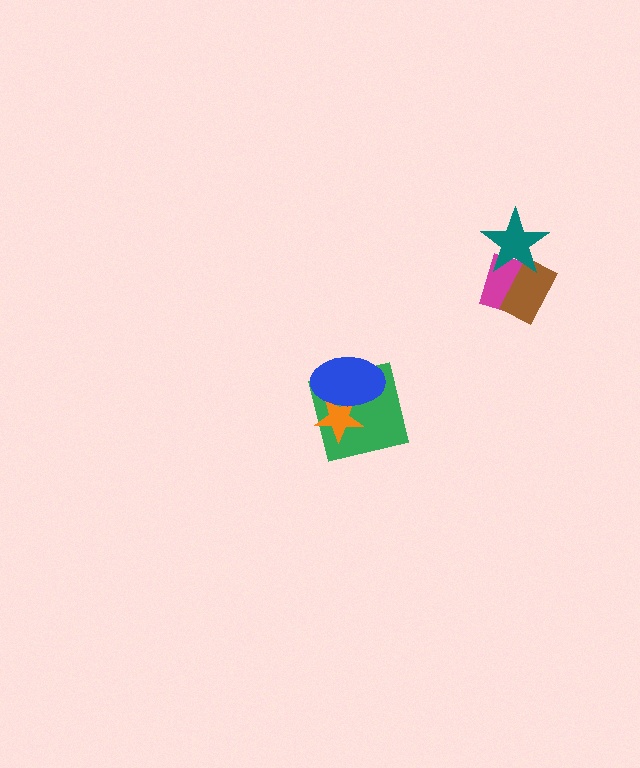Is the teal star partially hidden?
No, no other shape covers it.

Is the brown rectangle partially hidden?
Yes, it is partially covered by another shape.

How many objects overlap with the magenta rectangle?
2 objects overlap with the magenta rectangle.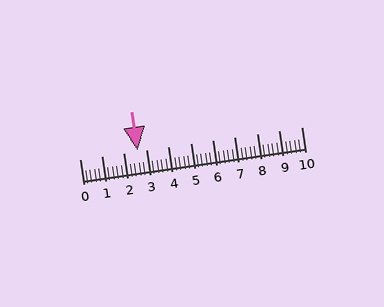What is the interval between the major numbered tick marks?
The major tick marks are spaced 1 units apart.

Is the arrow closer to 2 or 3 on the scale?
The arrow is closer to 3.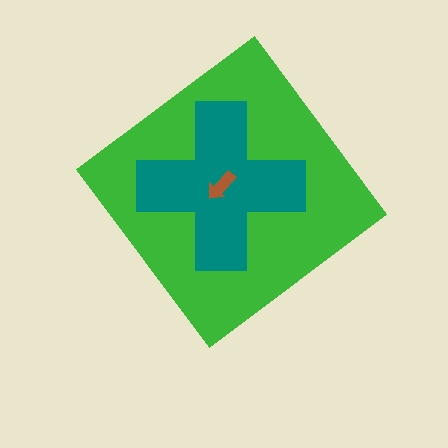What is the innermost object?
The brown arrow.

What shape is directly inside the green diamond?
The teal cross.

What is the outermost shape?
The green diamond.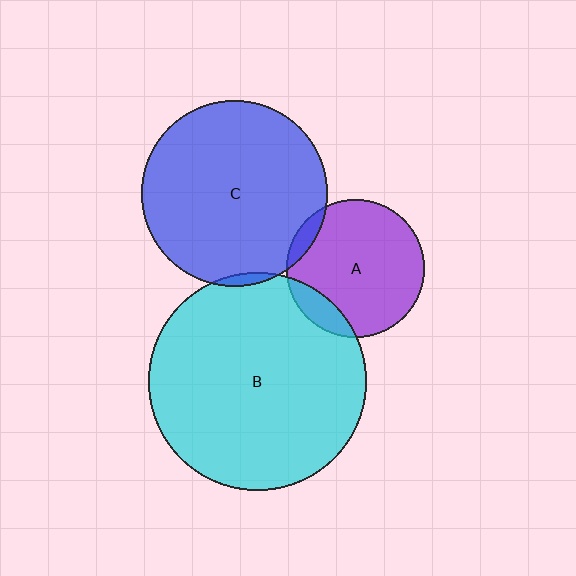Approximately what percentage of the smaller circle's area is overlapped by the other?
Approximately 5%.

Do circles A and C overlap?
Yes.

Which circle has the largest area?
Circle B (cyan).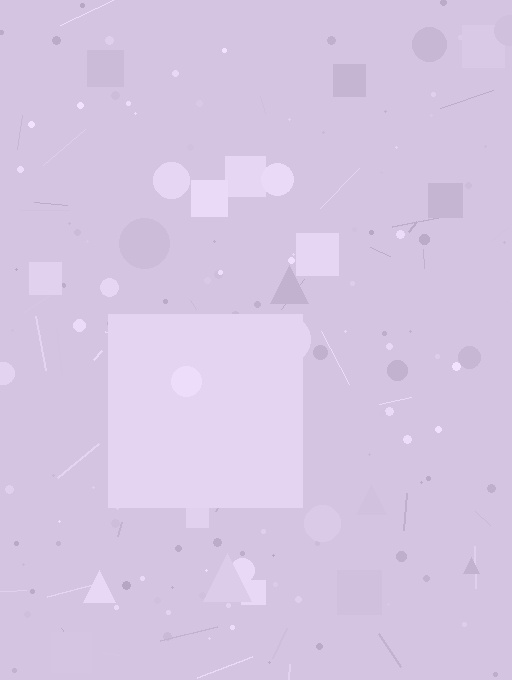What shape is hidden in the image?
A square is hidden in the image.